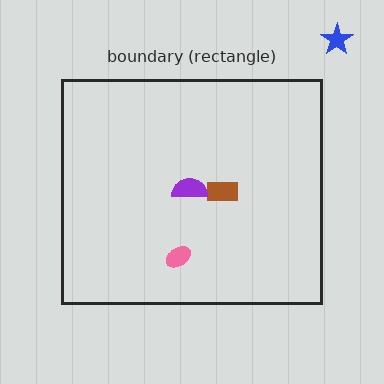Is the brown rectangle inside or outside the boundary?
Inside.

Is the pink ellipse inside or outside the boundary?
Inside.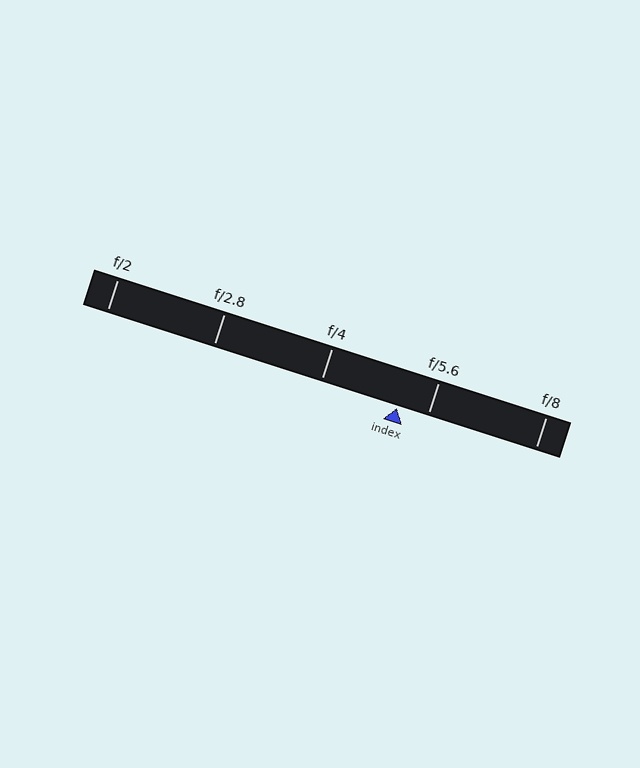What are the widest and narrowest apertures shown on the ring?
The widest aperture shown is f/2 and the narrowest is f/8.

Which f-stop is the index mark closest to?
The index mark is closest to f/5.6.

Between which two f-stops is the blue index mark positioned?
The index mark is between f/4 and f/5.6.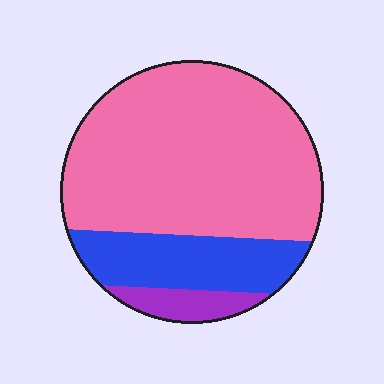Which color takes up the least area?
Purple, at roughly 10%.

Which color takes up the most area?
Pink, at roughly 70%.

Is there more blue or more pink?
Pink.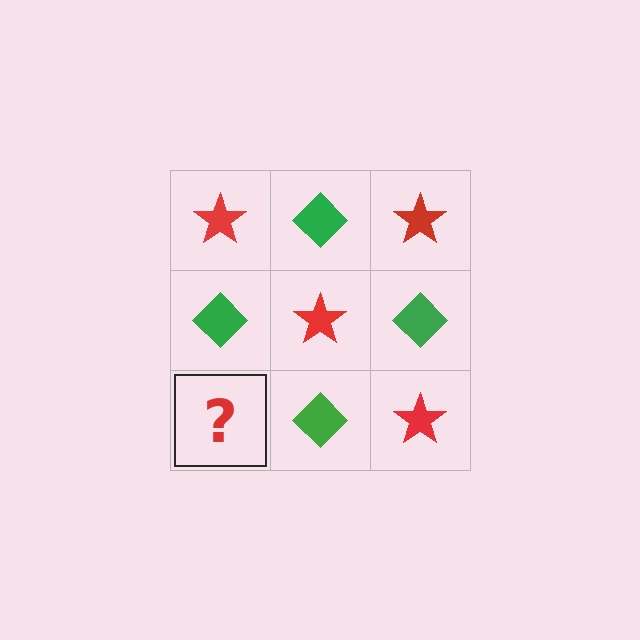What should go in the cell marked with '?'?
The missing cell should contain a red star.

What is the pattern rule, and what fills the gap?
The rule is that it alternates red star and green diamond in a checkerboard pattern. The gap should be filled with a red star.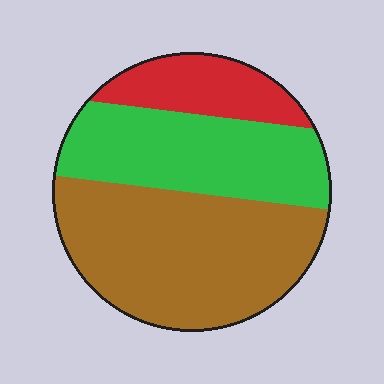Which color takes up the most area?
Brown, at roughly 50%.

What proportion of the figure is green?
Green takes up about one third (1/3) of the figure.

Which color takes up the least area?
Red, at roughly 15%.